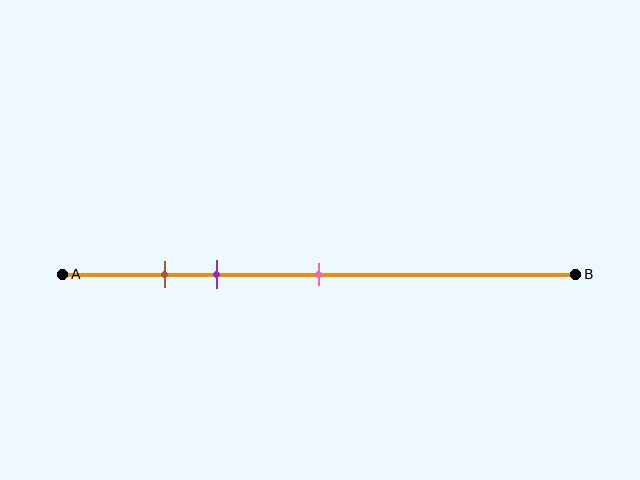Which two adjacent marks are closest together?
The brown and purple marks are the closest adjacent pair.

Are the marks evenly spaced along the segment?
No, the marks are not evenly spaced.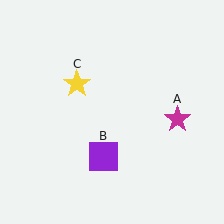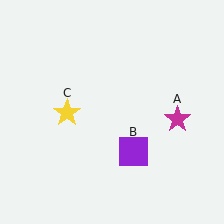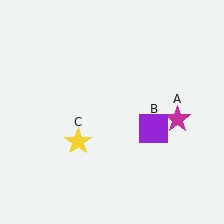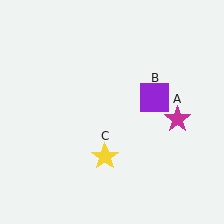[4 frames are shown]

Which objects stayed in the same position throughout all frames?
Magenta star (object A) remained stationary.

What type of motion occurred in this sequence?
The purple square (object B), yellow star (object C) rotated counterclockwise around the center of the scene.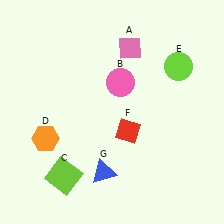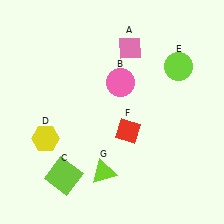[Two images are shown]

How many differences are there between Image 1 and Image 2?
There are 2 differences between the two images.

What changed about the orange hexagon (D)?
In Image 1, D is orange. In Image 2, it changed to yellow.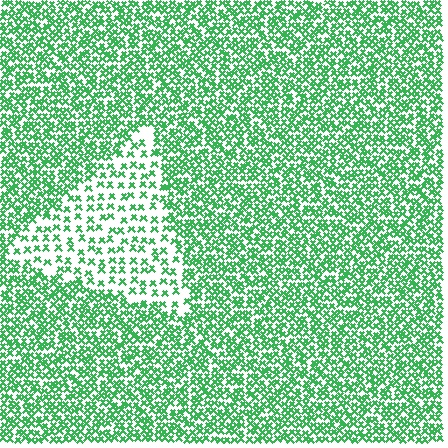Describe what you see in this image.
The image contains small green elements arranged at two different densities. A triangle-shaped region is visible where the elements are less densely packed than the surrounding area.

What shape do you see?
I see a triangle.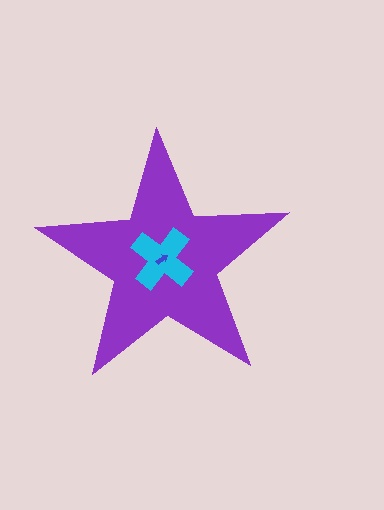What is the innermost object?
The blue arrow.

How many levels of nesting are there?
3.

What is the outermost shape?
The purple star.